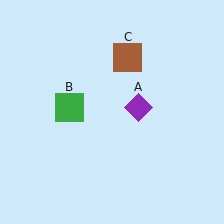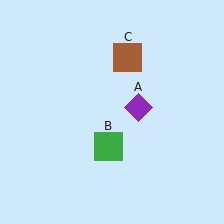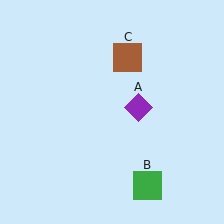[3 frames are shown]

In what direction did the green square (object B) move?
The green square (object B) moved down and to the right.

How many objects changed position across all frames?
1 object changed position: green square (object B).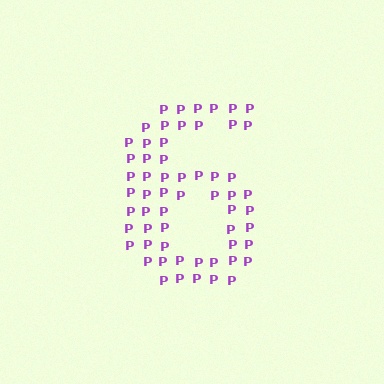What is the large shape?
The large shape is the digit 6.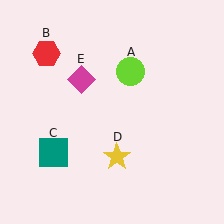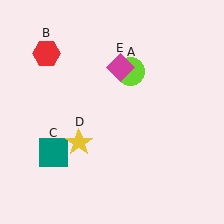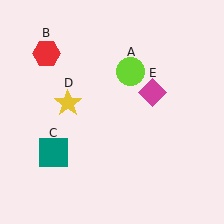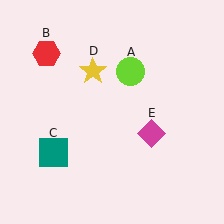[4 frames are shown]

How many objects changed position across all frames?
2 objects changed position: yellow star (object D), magenta diamond (object E).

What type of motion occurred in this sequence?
The yellow star (object D), magenta diamond (object E) rotated clockwise around the center of the scene.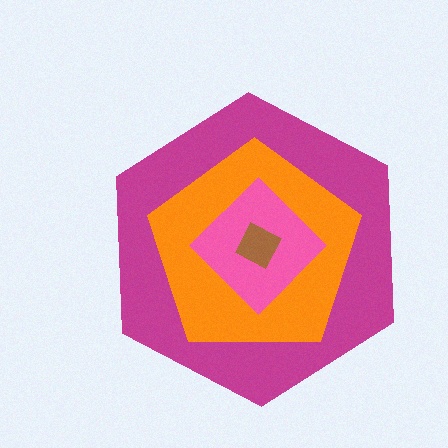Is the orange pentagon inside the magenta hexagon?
Yes.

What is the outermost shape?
The magenta hexagon.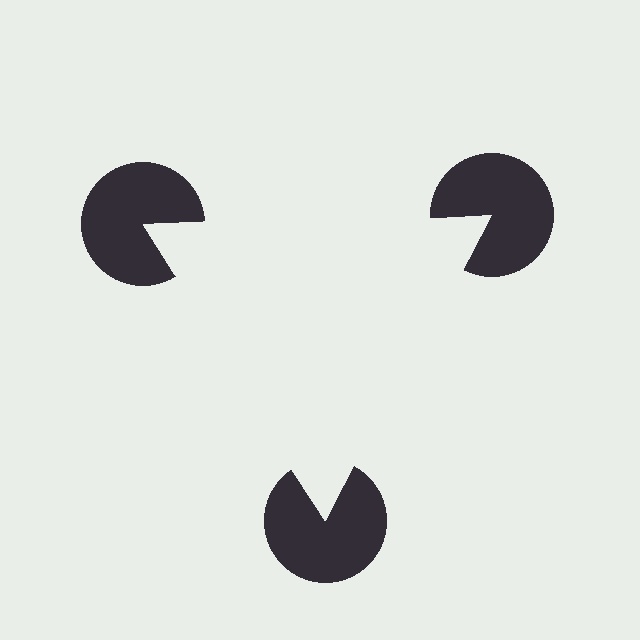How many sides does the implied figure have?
3 sides.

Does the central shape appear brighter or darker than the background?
It typically appears slightly brighter than the background, even though no actual brightness change is drawn.